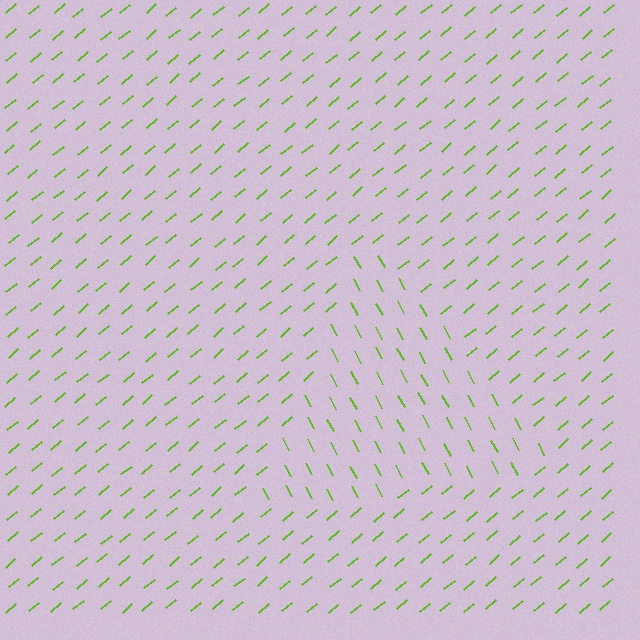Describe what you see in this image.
The image is filled with small lime line segments. A triangle region in the image has lines oriented differently from the surrounding lines, creating a visible texture boundary.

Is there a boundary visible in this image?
Yes, there is a texture boundary formed by a change in line orientation.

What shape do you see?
I see a triangle.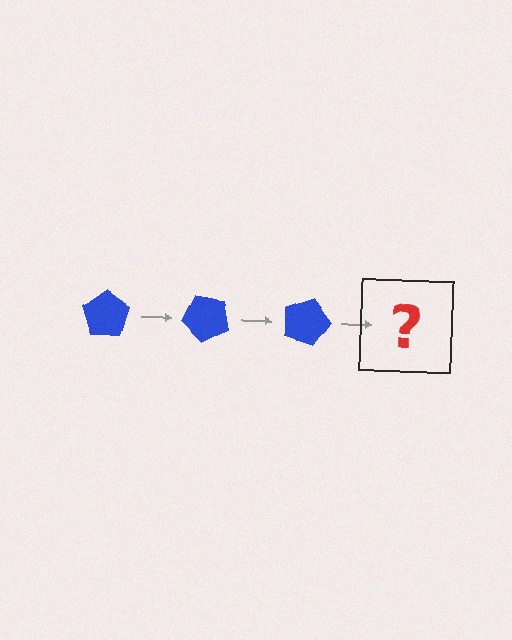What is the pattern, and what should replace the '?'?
The pattern is that the pentagon rotates 45 degrees each step. The '?' should be a blue pentagon rotated 135 degrees.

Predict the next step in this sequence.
The next step is a blue pentagon rotated 135 degrees.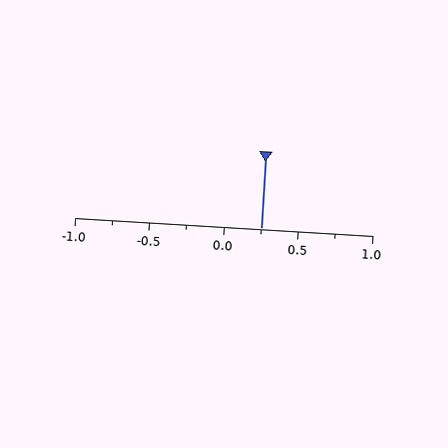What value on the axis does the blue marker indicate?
The marker indicates approximately 0.25.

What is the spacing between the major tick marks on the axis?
The major ticks are spaced 0.5 apart.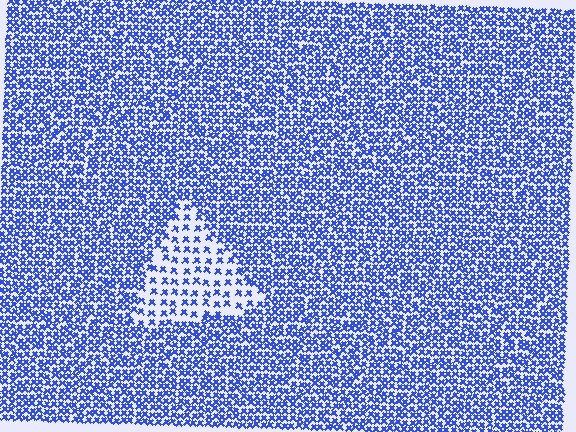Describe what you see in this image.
The image contains small blue elements arranged at two different densities. A triangle-shaped region is visible where the elements are less densely packed than the surrounding area.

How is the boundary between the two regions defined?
The boundary is defined by a change in element density (approximately 2.3x ratio). All elements are the same color, size, and shape.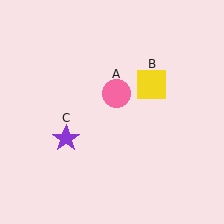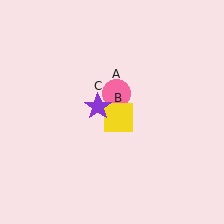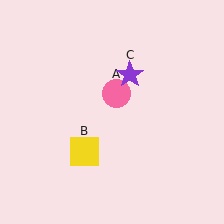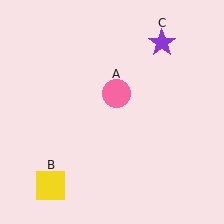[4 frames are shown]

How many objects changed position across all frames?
2 objects changed position: yellow square (object B), purple star (object C).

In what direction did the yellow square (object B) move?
The yellow square (object B) moved down and to the left.